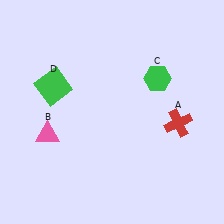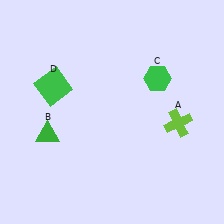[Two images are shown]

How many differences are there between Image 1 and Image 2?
There are 2 differences between the two images.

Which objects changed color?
A changed from red to lime. B changed from pink to green.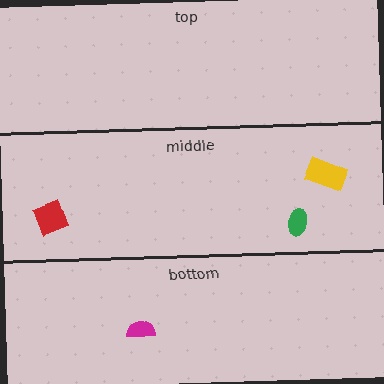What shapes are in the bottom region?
The magenta semicircle.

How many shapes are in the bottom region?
1.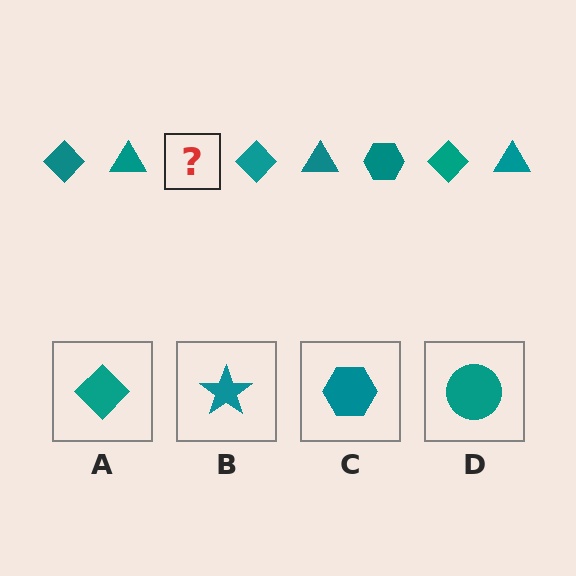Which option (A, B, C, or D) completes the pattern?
C.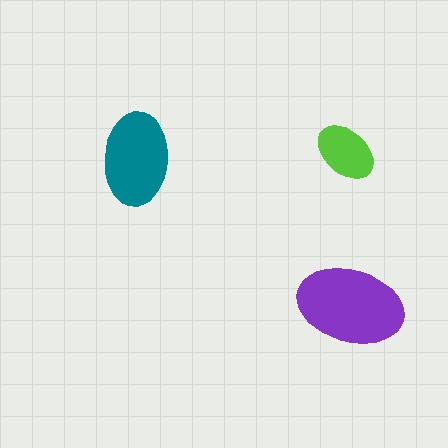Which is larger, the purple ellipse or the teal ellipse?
The purple one.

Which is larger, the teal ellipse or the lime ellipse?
The teal one.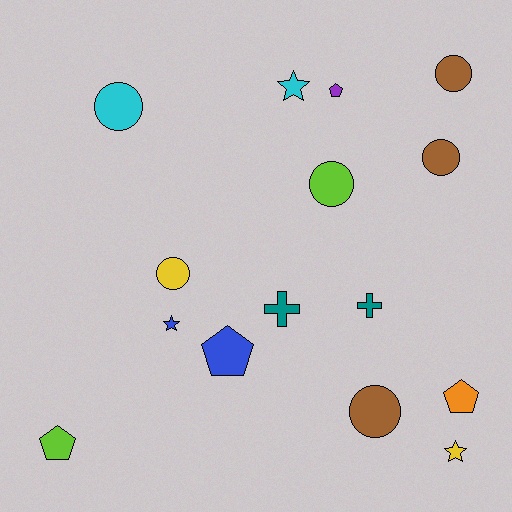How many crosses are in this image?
There are 2 crosses.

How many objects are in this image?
There are 15 objects.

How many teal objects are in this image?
There are 2 teal objects.